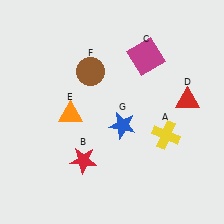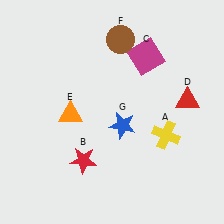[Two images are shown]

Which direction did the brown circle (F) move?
The brown circle (F) moved up.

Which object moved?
The brown circle (F) moved up.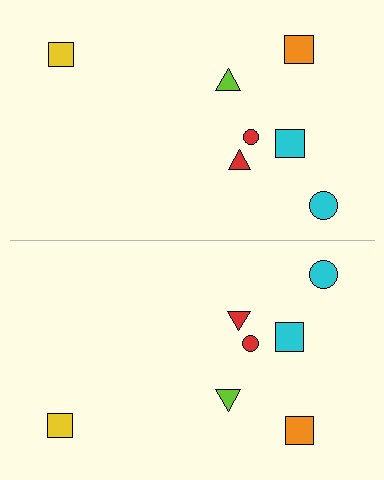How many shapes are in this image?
There are 14 shapes in this image.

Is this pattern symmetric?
Yes, this pattern has bilateral (reflection) symmetry.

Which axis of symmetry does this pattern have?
The pattern has a horizontal axis of symmetry running through the center of the image.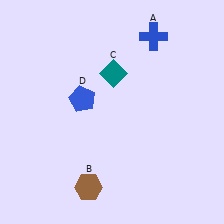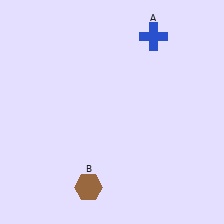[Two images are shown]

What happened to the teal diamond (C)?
The teal diamond (C) was removed in Image 2. It was in the top-right area of Image 1.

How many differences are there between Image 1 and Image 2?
There are 2 differences between the two images.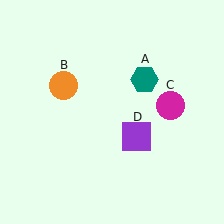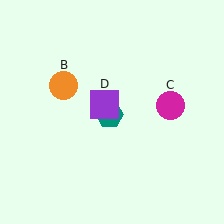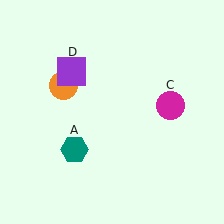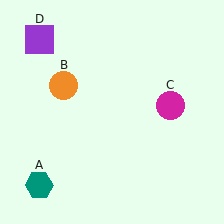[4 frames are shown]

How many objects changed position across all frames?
2 objects changed position: teal hexagon (object A), purple square (object D).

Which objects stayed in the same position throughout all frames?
Orange circle (object B) and magenta circle (object C) remained stationary.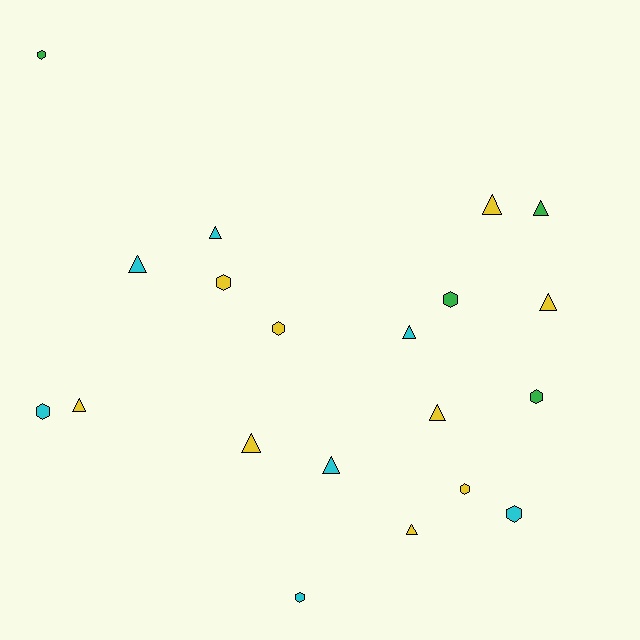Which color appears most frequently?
Yellow, with 9 objects.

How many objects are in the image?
There are 20 objects.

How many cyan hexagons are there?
There are 3 cyan hexagons.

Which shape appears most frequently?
Triangle, with 11 objects.